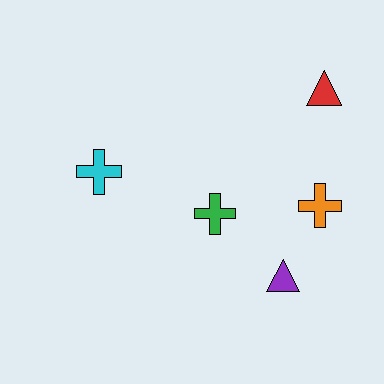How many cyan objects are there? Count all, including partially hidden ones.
There is 1 cyan object.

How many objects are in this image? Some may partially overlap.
There are 5 objects.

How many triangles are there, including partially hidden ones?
There are 2 triangles.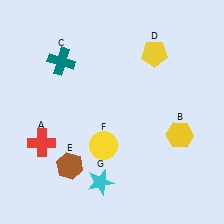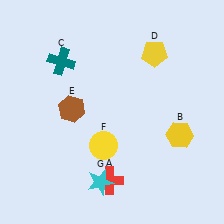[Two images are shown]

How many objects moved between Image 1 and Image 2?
2 objects moved between the two images.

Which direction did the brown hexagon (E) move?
The brown hexagon (E) moved up.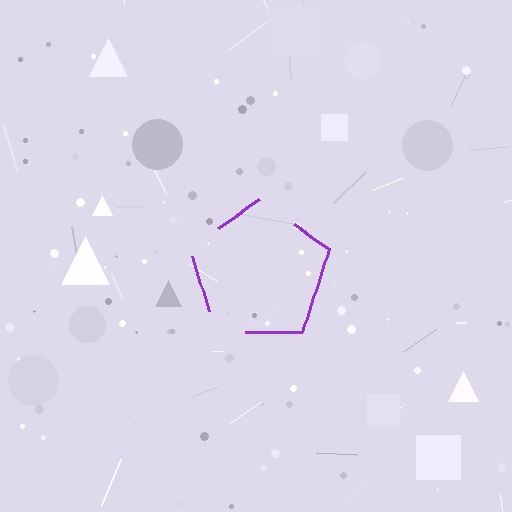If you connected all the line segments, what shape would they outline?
They would outline a pentagon.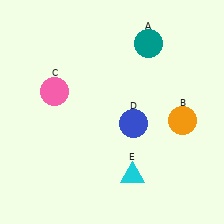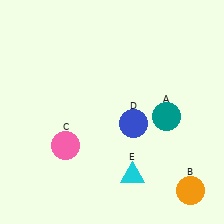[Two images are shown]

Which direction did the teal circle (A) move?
The teal circle (A) moved down.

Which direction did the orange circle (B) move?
The orange circle (B) moved down.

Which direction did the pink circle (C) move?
The pink circle (C) moved down.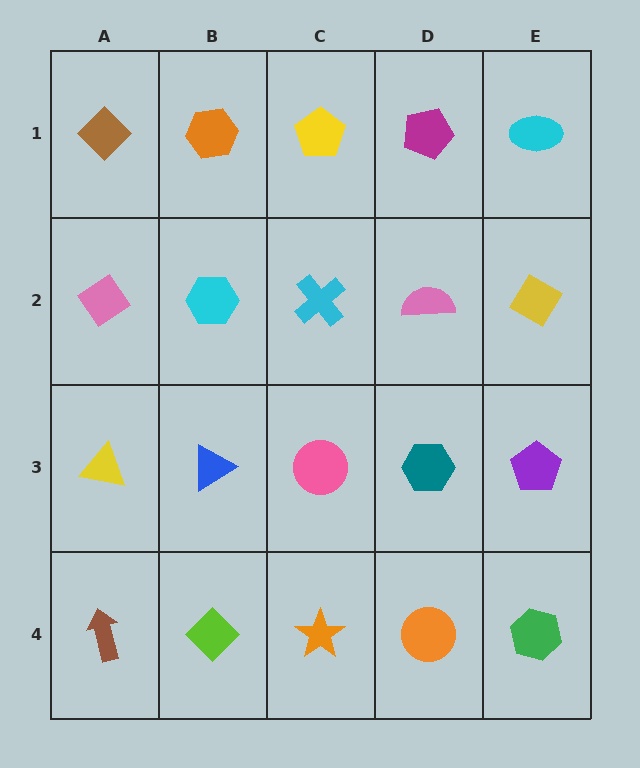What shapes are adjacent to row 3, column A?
A pink diamond (row 2, column A), a brown arrow (row 4, column A), a blue triangle (row 3, column B).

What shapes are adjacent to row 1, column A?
A pink diamond (row 2, column A), an orange hexagon (row 1, column B).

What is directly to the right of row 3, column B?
A pink circle.